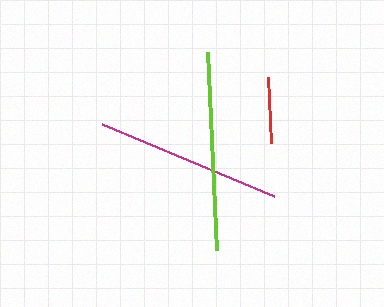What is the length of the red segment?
The red segment is approximately 66 pixels long.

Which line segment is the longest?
The lime line is the longest at approximately 198 pixels.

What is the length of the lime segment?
The lime segment is approximately 198 pixels long.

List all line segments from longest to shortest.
From longest to shortest: lime, magenta, red.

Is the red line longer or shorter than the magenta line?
The magenta line is longer than the red line.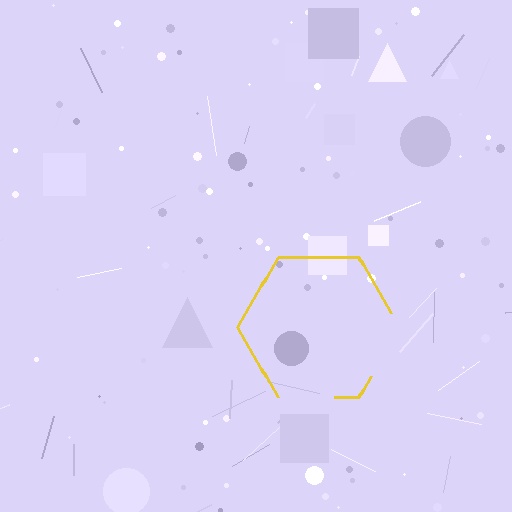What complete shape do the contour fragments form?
The contour fragments form a hexagon.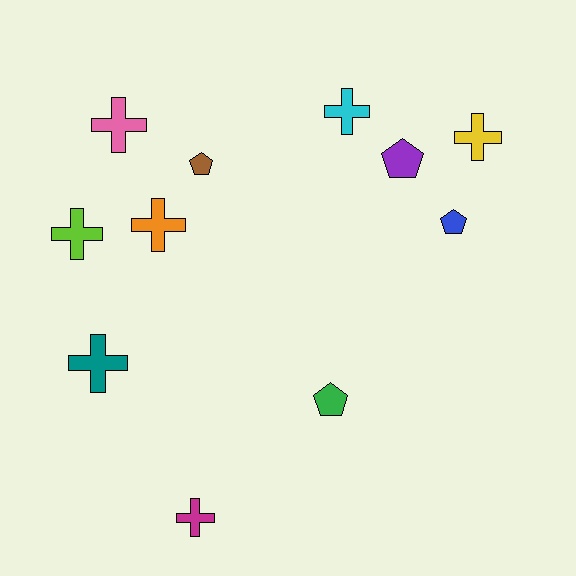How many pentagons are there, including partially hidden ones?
There are 4 pentagons.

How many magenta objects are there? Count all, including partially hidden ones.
There is 1 magenta object.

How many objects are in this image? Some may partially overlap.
There are 11 objects.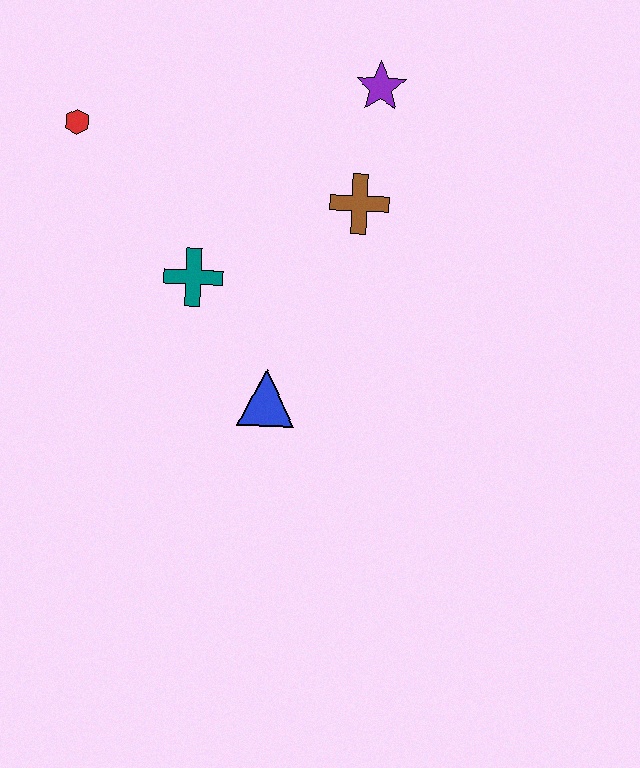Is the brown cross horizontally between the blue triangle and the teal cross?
No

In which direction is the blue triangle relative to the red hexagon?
The blue triangle is below the red hexagon.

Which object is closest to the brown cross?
The purple star is closest to the brown cross.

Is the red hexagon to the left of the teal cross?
Yes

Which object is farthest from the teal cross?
The purple star is farthest from the teal cross.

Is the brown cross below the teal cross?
No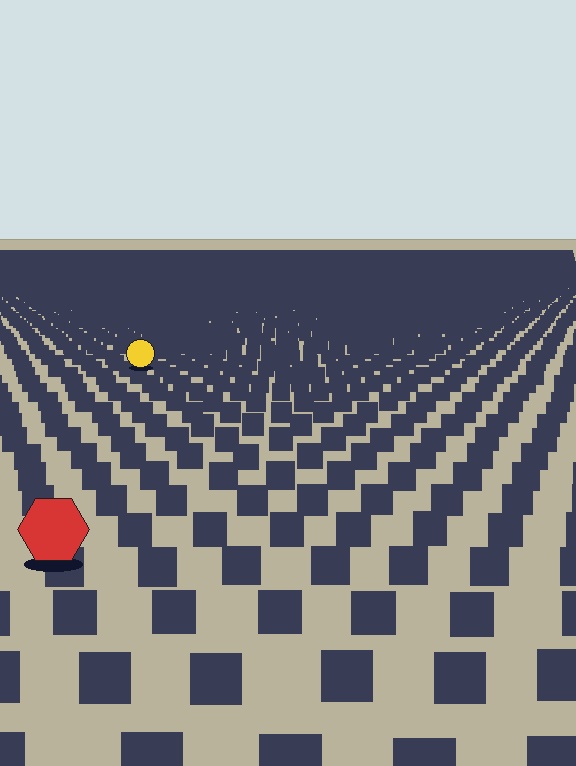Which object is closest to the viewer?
The red hexagon is closest. The texture marks near it are larger and more spread out.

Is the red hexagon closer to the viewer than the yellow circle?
Yes. The red hexagon is closer — you can tell from the texture gradient: the ground texture is coarser near it.